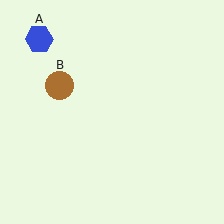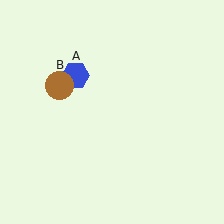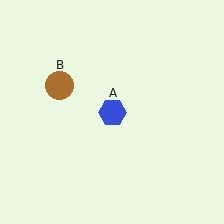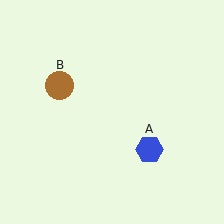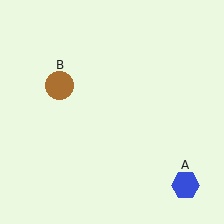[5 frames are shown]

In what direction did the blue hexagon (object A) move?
The blue hexagon (object A) moved down and to the right.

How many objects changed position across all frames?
1 object changed position: blue hexagon (object A).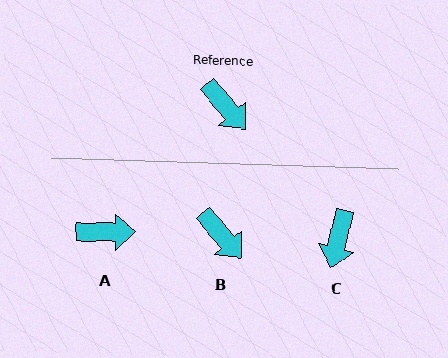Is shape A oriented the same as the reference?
No, it is off by about 50 degrees.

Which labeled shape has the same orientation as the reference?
B.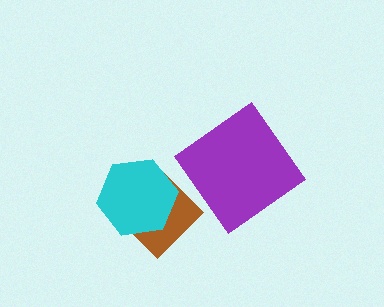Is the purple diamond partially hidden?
No, no other shape covers it.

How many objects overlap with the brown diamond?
1 object overlaps with the brown diamond.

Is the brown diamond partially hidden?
Yes, it is partially covered by another shape.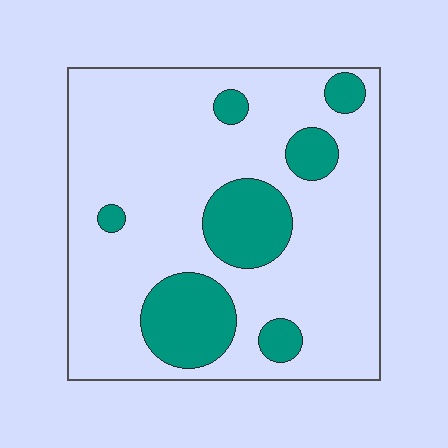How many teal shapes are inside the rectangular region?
7.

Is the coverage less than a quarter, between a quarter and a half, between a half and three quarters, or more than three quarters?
Less than a quarter.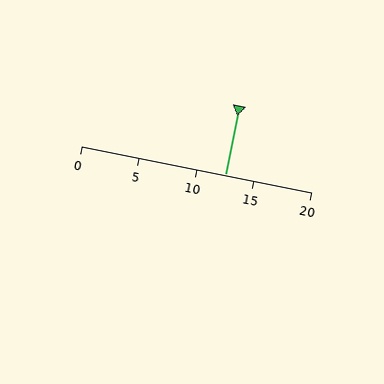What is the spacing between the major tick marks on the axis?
The major ticks are spaced 5 apart.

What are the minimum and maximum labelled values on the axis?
The axis runs from 0 to 20.